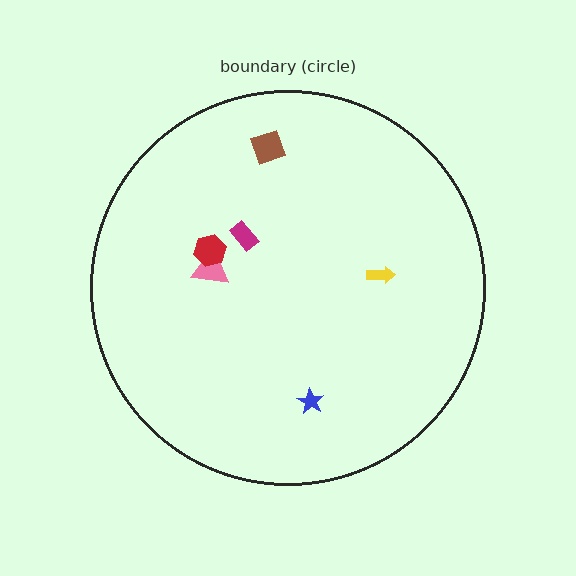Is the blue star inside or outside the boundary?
Inside.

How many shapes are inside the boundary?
6 inside, 0 outside.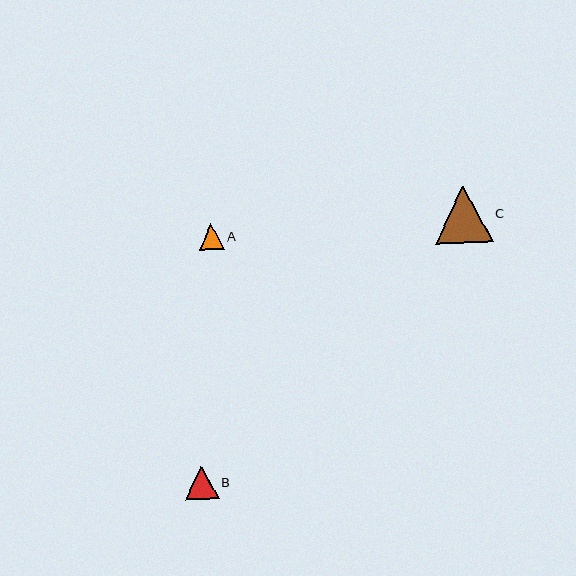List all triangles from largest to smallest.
From largest to smallest: C, B, A.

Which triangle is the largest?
Triangle C is the largest with a size of approximately 58 pixels.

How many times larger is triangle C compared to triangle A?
Triangle C is approximately 2.3 times the size of triangle A.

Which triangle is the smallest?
Triangle A is the smallest with a size of approximately 25 pixels.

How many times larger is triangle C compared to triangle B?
Triangle C is approximately 1.7 times the size of triangle B.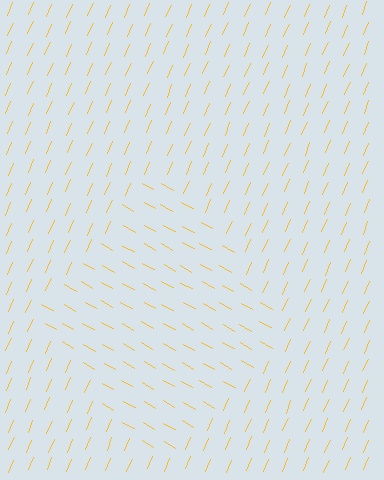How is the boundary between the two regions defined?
The boundary is defined purely by a change in line orientation (approximately 84 degrees difference). All lines are the same color and thickness.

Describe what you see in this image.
The image is filled with small yellow line segments. A diamond region in the image has lines oriented differently from the surrounding lines, creating a visible texture boundary.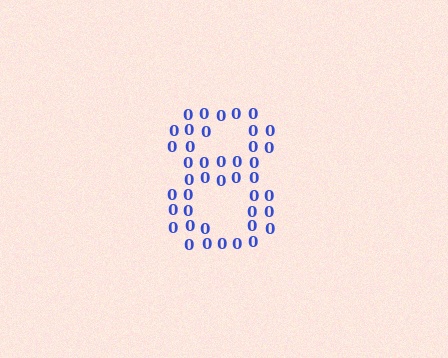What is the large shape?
The large shape is the digit 8.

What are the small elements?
The small elements are digit 0's.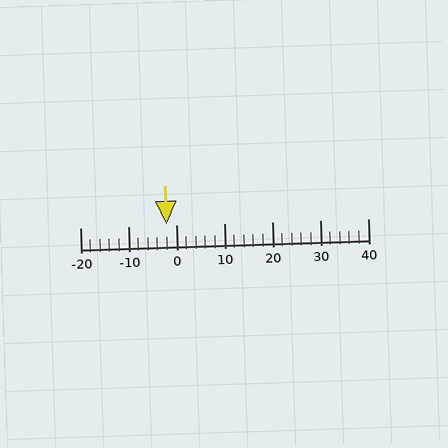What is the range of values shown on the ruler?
The ruler shows values from -20 to 40.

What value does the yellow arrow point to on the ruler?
The yellow arrow points to approximately -2.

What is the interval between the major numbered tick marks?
The major tick marks are spaced 10 units apart.